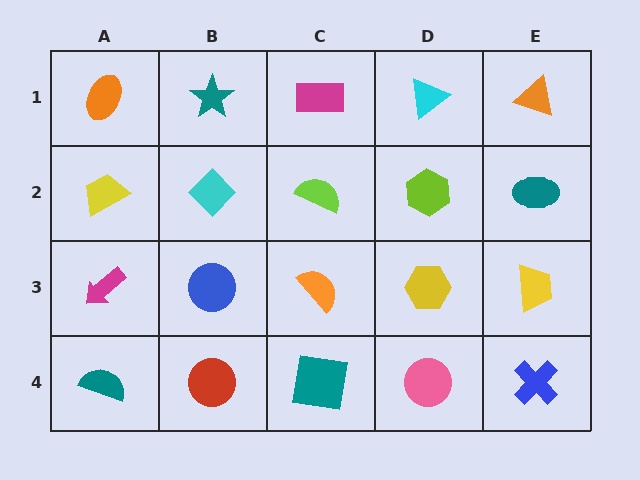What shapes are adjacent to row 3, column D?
A lime hexagon (row 2, column D), a pink circle (row 4, column D), an orange semicircle (row 3, column C), a yellow trapezoid (row 3, column E).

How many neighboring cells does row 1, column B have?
3.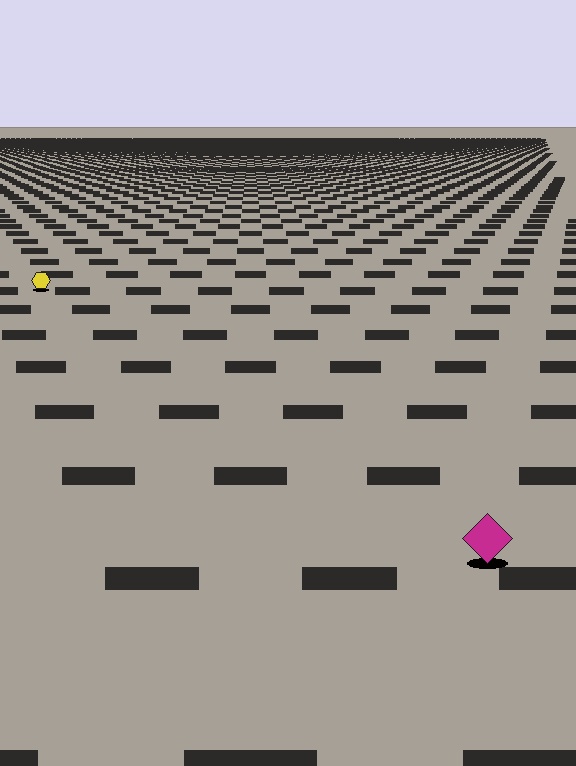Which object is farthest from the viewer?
The yellow hexagon is farthest from the viewer. It appears smaller and the ground texture around it is denser.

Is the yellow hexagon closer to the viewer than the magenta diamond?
No. The magenta diamond is closer — you can tell from the texture gradient: the ground texture is coarser near it.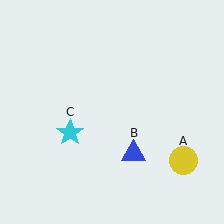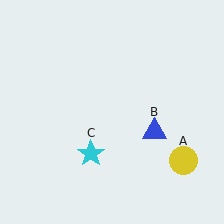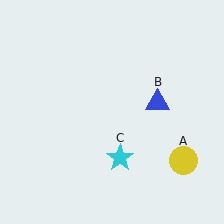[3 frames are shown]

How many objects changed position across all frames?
2 objects changed position: blue triangle (object B), cyan star (object C).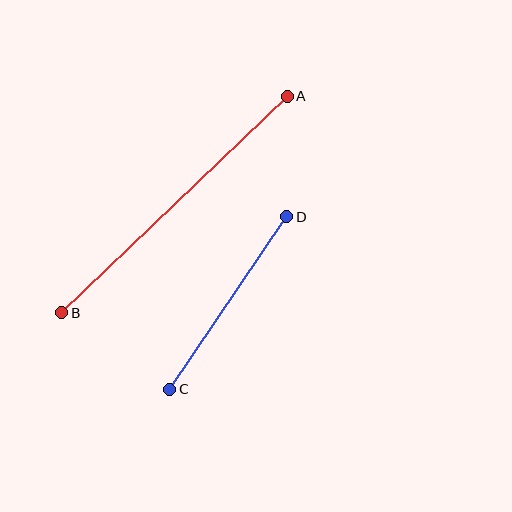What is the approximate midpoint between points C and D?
The midpoint is at approximately (228, 303) pixels.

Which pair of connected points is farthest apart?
Points A and B are farthest apart.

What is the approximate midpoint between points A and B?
The midpoint is at approximately (174, 204) pixels.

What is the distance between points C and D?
The distance is approximately 208 pixels.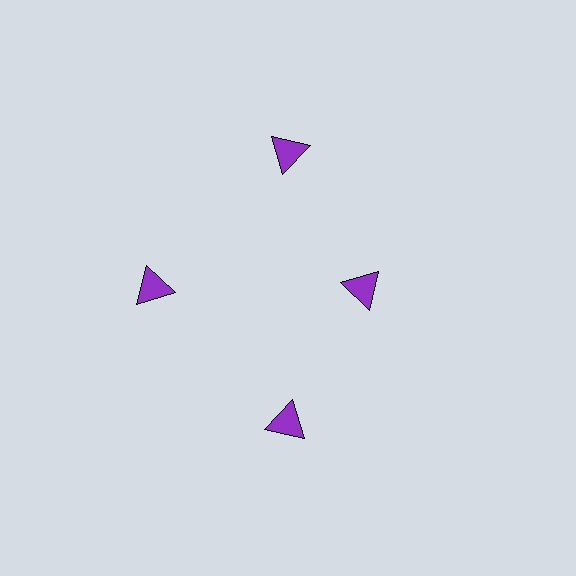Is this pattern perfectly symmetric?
No. The 4 purple triangles are arranged in a ring, but one element near the 3 o'clock position is pulled inward toward the center, breaking the 4-fold rotational symmetry.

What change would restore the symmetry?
The symmetry would be restored by moving it outward, back onto the ring so that all 4 triangles sit at equal angles and equal distance from the center.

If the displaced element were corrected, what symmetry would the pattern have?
It would have 4-fold rotational symmetry — the pattern would map onto itself every 90 degrees.